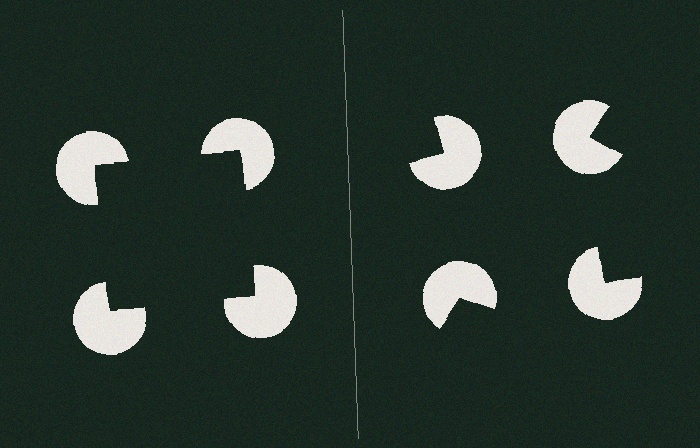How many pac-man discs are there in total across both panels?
8 — 4 on each side.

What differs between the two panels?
The pac-man discs are positioned identically on both sides; only the wedge orientations differ. On the left they align to a square; on the right they are misaligned.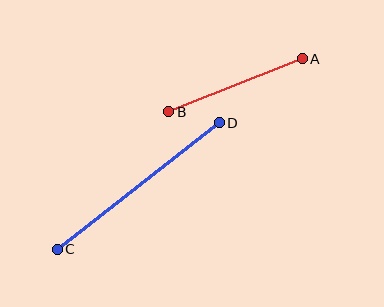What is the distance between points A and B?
The distance is approximately 144 pixels.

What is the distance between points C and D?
The distance is approximately 205 pixels.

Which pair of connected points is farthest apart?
Points C and D are farthest apart.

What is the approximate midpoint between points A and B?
The midpoint is at approximately (235, 85) pixels.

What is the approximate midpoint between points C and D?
The midpoint is at approximately (138, 186) pixels.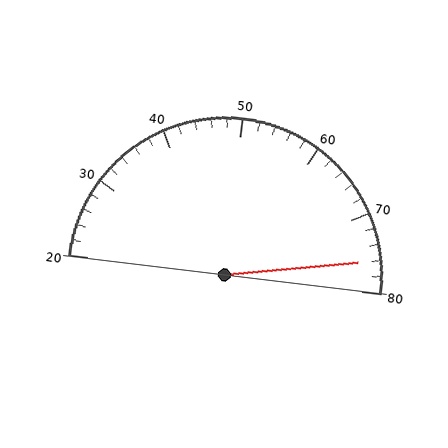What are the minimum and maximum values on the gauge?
The gauge ranges from 20 to 80.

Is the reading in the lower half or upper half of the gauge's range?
The reading is in the upper half of the range (20 to 80).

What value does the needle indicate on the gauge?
The needle indicates approximately 76.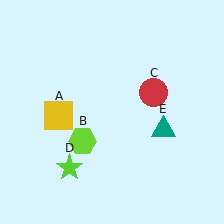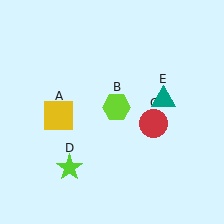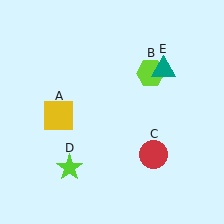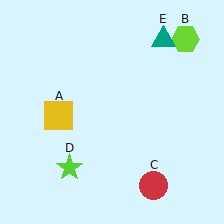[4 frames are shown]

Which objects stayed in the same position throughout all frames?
Yellow square (object A) and lime star (object D) remained stationary.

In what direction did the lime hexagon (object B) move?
The lime hexagon (object B) moved up and to the right.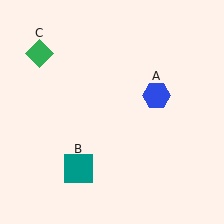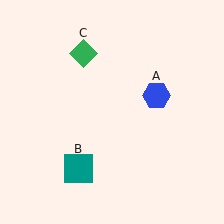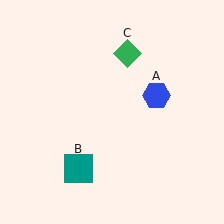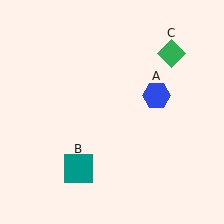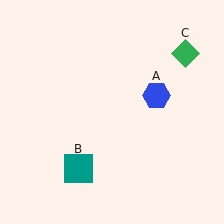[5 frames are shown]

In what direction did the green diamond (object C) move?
The green diamond (object C) moved right.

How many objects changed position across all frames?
1 object changed position: green diamond (object C).